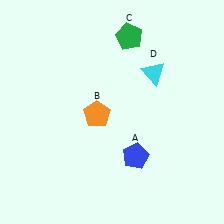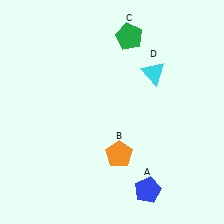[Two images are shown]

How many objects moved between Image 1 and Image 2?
2 objects moved between the two images.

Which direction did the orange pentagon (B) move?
The orange pentagon (B) moved down.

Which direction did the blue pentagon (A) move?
The blue pentagon (A) moved down.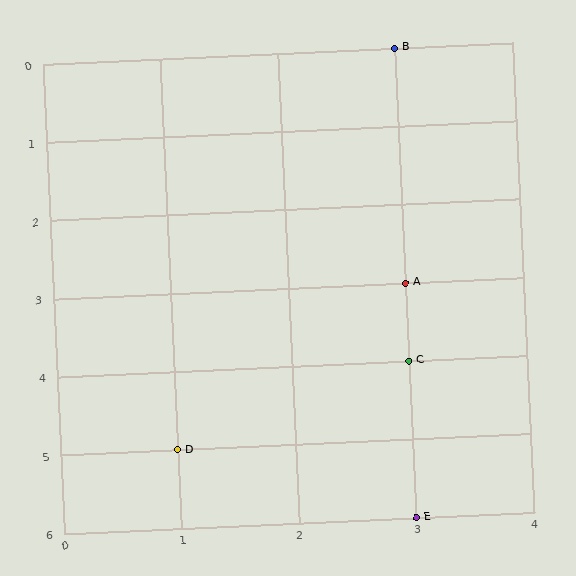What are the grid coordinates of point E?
Point E is at grid coordinates (3, 6).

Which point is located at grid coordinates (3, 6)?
Point E is at (3, 6).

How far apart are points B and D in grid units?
Points B and D are 2 columns and 5 rows apart (about 5.4 grid units diagonally).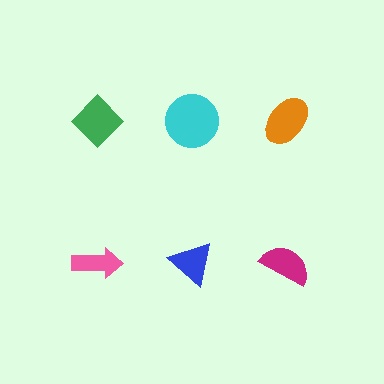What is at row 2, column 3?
A magenta semicircle.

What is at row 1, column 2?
A cyan circle.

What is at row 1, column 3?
An orange ellipse.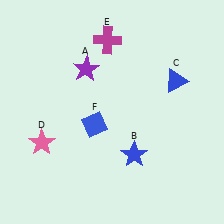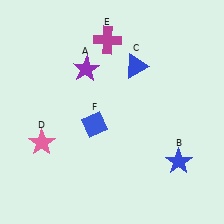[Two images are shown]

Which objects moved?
The objects that moved are: the blue star (B), the blue triangle (C).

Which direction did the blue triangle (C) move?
The blue triangle (C) moved left.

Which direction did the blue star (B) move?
The blue star (B) moved right.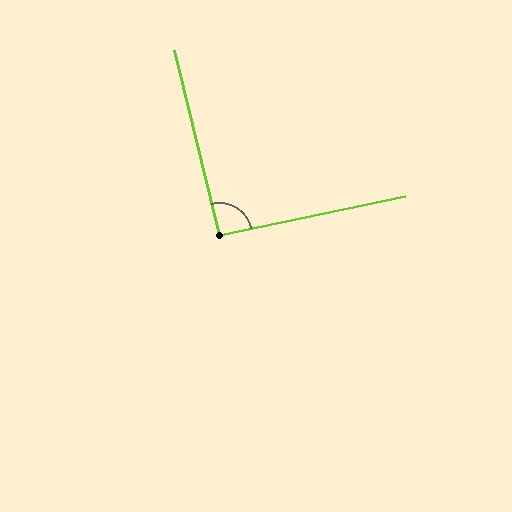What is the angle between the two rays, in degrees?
Approximately 92 degrees.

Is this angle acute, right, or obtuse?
It is approximately a right angle.